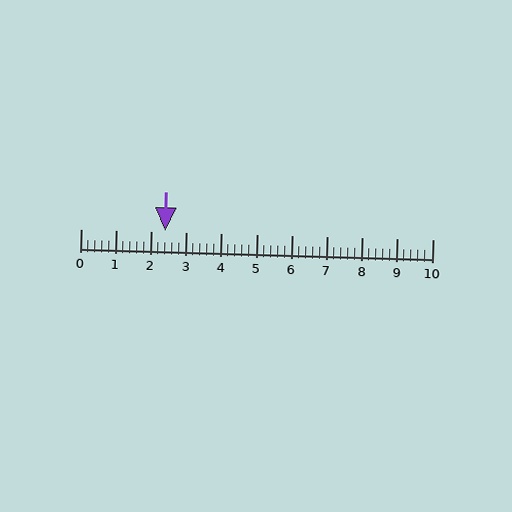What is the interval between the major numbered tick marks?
The major tick marks are spaced 1 units apart.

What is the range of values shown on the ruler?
The ruler shows values from 0 to 10.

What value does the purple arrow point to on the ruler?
The purple arrow points to approximately 2.4.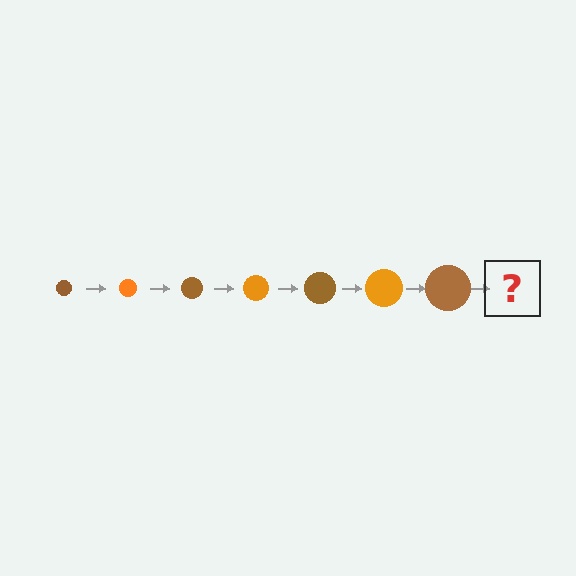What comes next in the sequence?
The next element should be an orange circle, larger than the previous one.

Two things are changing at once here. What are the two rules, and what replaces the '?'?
The two rules are that the circle grows larger each step and the color cycles through brown and orange. The '?' should be an orange circle, larger than the previous one.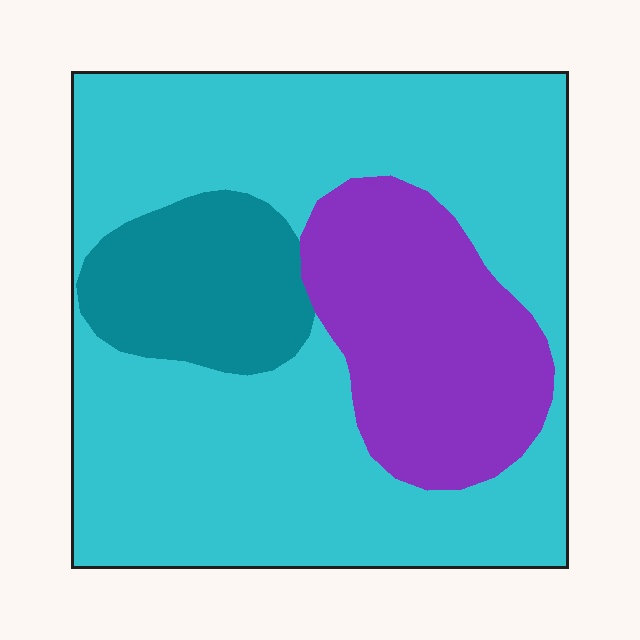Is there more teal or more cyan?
Cyan.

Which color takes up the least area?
Teal, at roughly 15%.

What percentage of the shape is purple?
Purple takes up less than a quarter of the shape.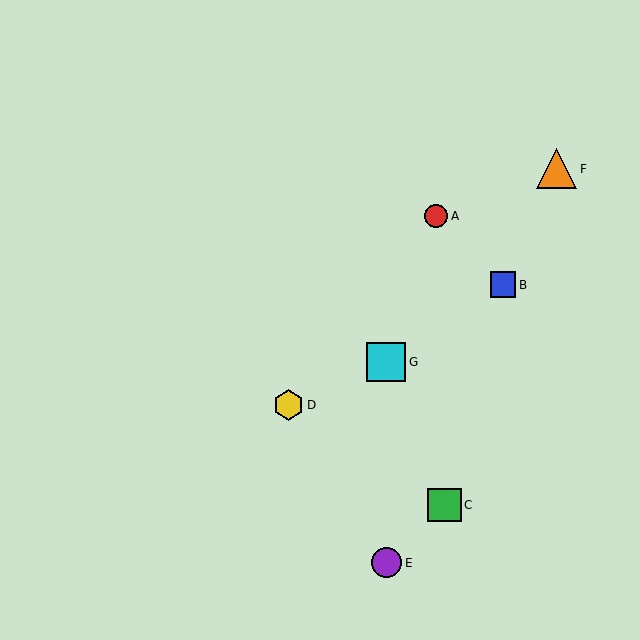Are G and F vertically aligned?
No, G is at x≈386 and F is at x≈557.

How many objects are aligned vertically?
2 objects (E, G) are aligned vertically.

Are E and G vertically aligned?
Yes, both are at x≈386.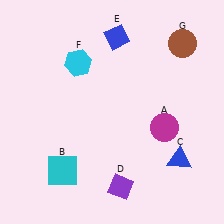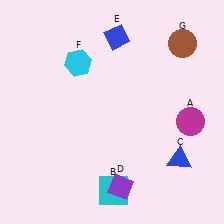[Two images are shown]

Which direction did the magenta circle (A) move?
The magenta circle (A) moved right.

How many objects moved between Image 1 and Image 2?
2 objects moved between the two images.